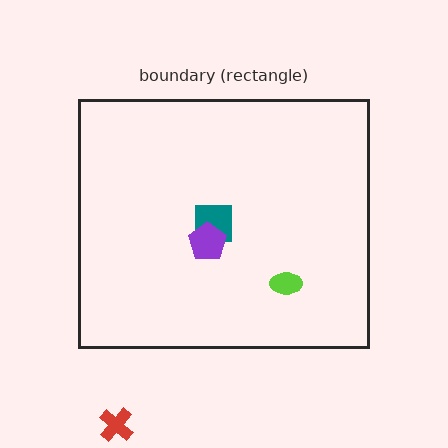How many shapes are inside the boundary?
3 inside, 1 outside.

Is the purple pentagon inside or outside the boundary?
Inside.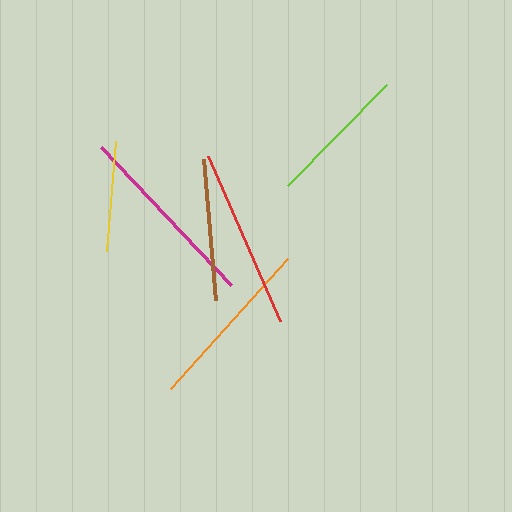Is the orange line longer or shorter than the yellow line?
The orange line is longer than the yellow line.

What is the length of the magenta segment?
The magenta segment is approximately 189 pixels long.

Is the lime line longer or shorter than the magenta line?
The magenta line is longer than the lime line.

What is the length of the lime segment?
The lime segment is approximately 141 pixels long.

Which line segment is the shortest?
The yellow line is the shortest at approximately 110 pixels.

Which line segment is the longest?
The magenta line is the longest at approximately 189 pixels.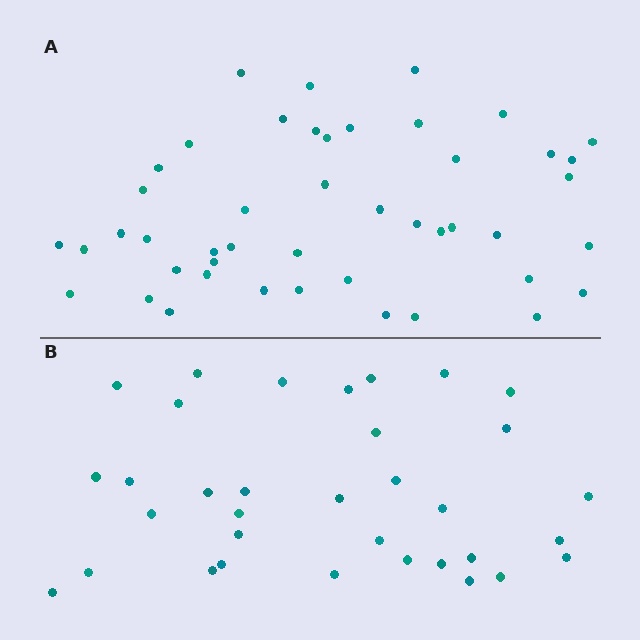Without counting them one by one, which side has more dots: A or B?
Region A (the top region) has more dots.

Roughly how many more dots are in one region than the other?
Region A has roughly 12 or so more dots than region B.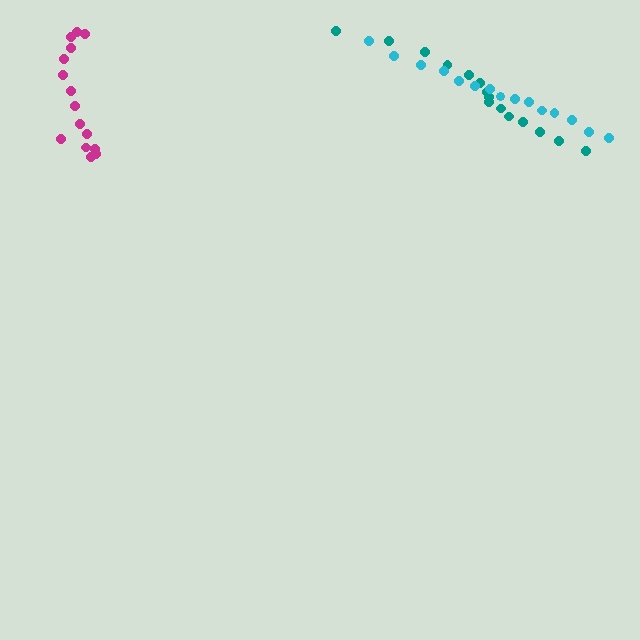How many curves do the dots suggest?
There are 3 distinct paths.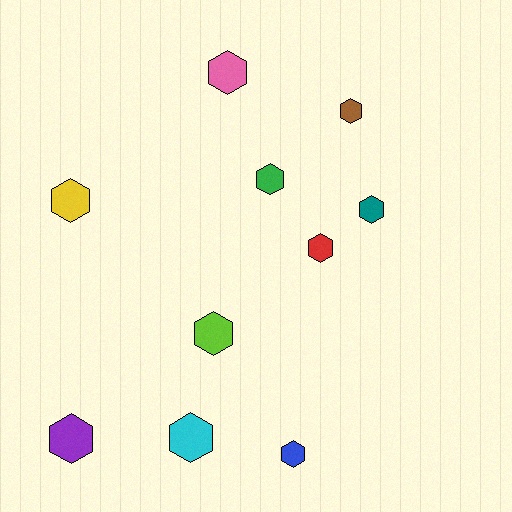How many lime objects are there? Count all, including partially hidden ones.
There is 1 lime object.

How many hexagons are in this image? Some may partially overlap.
There are 10 hexagons.